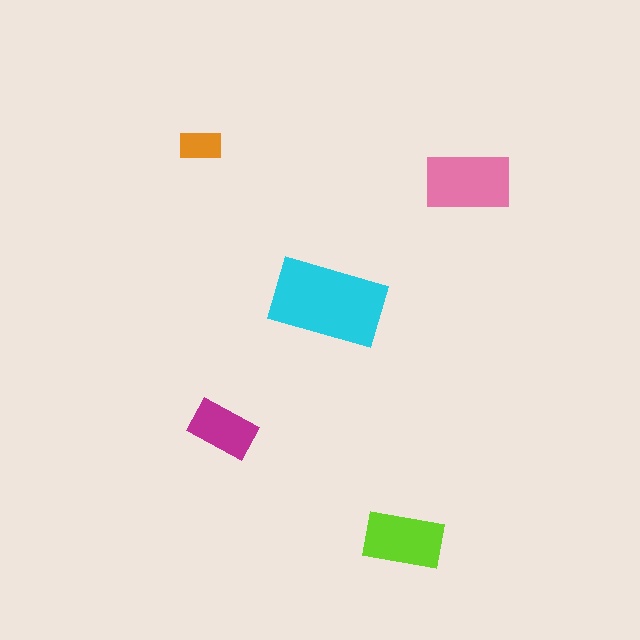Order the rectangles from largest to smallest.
the cyan one, the pink one, the lime one, the magenta one, the orange one.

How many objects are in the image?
There are 5 objects in the image.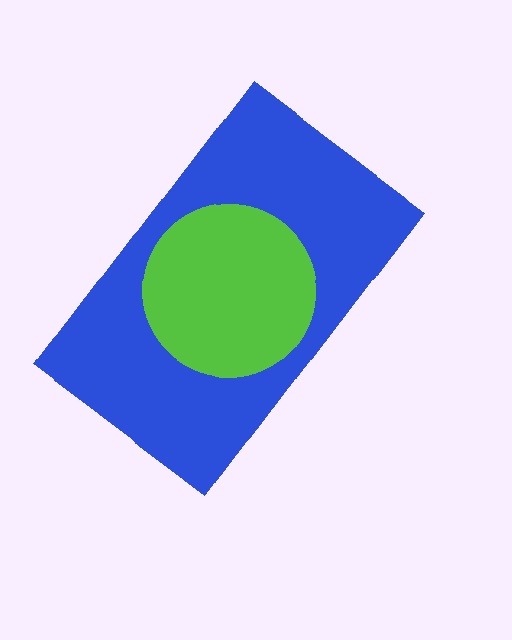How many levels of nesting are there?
2.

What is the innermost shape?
The lime circle.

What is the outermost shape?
The blue rectangle.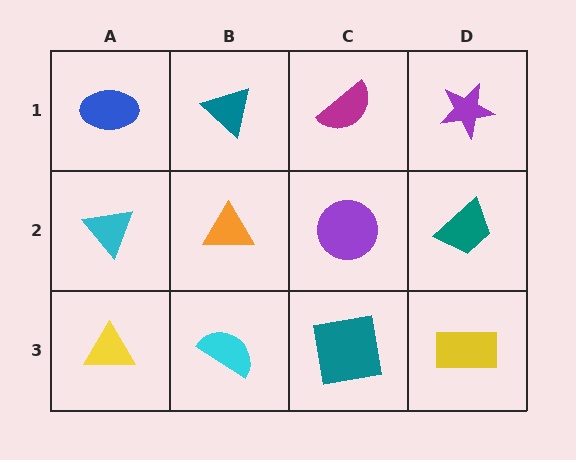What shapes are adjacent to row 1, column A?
A cyan triangle (row 2, column A), a teal triangle (row 1, column B).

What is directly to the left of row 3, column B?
A yellow triangle.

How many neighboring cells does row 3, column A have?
2.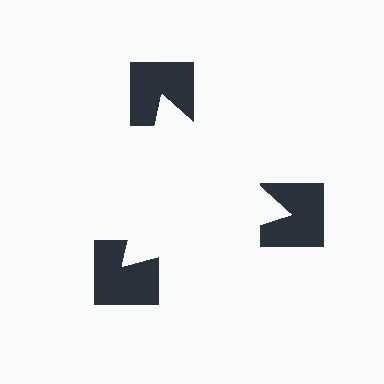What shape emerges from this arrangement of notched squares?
An illusory triangle — its edges are inferred from the aligned wedge cuts in the notched squares, not physically drawn.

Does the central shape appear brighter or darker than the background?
It typically appears slightly brighter than the background, even though no actual brightness change is drawn.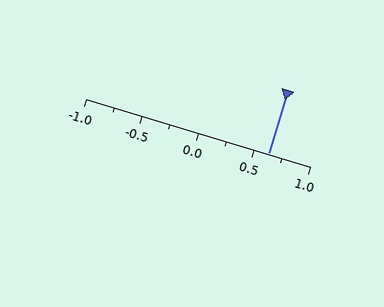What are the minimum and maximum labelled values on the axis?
The axis runs from -1.0 to 1.0.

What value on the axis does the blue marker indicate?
The marker indicates approximately 0.62.